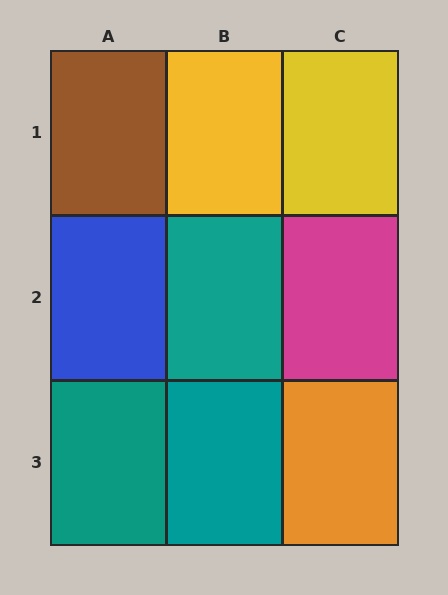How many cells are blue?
1 cell is blue.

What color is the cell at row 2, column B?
Teal.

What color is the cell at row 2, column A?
Blue.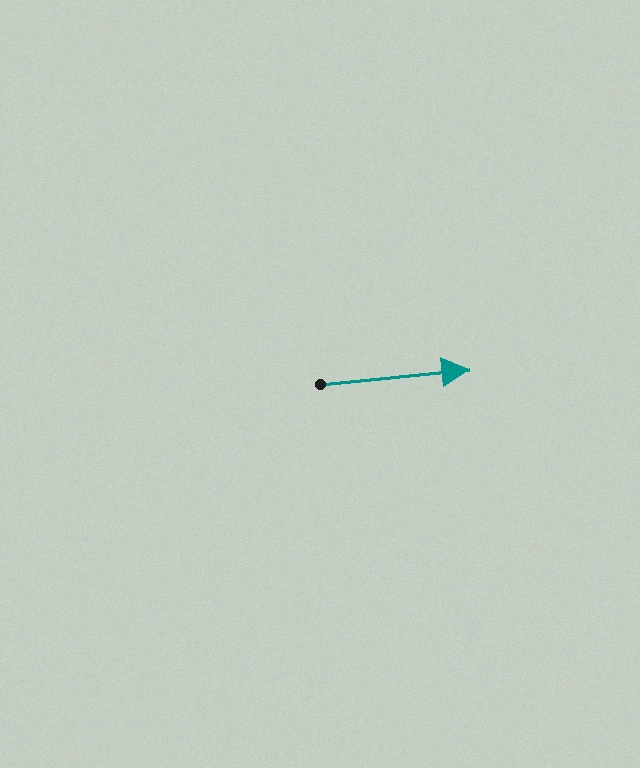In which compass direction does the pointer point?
East.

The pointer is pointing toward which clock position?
Roughly 3 o'clock.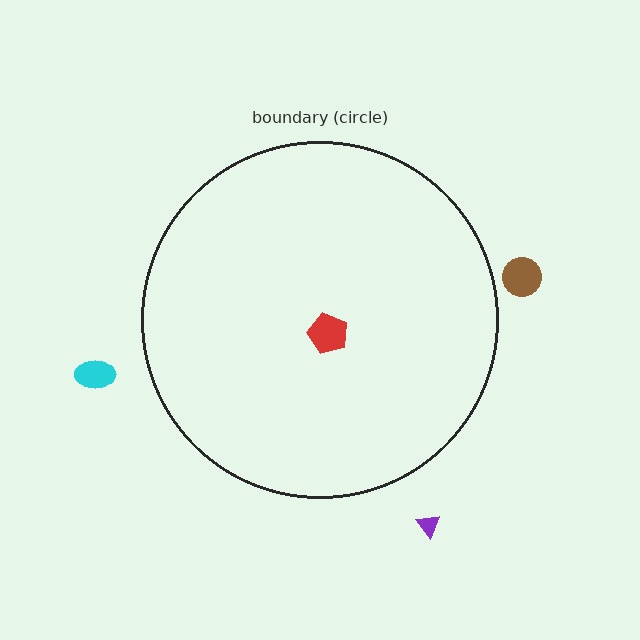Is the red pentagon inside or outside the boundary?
Inside.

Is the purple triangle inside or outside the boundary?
Outside.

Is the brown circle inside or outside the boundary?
Outside.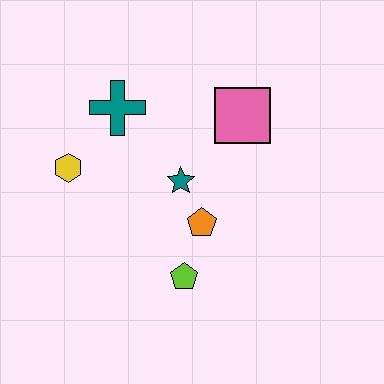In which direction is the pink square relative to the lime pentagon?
The pink square is above the lime pentagon.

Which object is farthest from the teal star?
The yellow hexagon is farthest from the teal star.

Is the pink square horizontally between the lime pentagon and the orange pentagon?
No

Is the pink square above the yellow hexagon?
Yes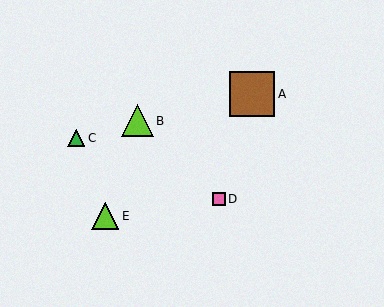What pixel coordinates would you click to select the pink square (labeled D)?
Click at (219, 199) to select the pink square D.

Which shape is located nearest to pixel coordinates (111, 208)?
The lime triangle (labeled E) at (105, 216) is nearest to that location.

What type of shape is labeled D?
Shape D is a pink square.